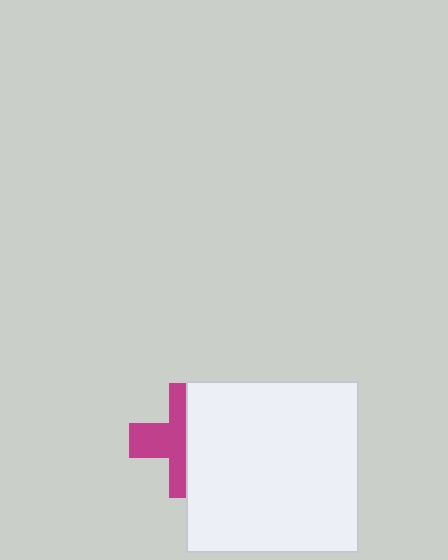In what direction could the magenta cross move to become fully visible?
The magenta cross could move left. That would shift it out from behind the white square entirely.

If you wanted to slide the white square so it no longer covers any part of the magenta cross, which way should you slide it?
Slide it right — that is the most direct way to separate the two shapes.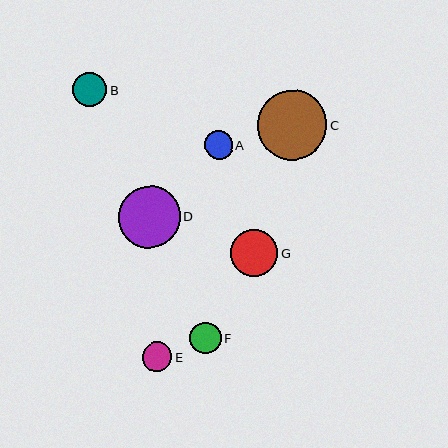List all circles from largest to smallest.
From largest to smallest: C, D, G, B, F, E, A.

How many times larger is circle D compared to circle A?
Circle D is approximately 2.2 times the size of circle A.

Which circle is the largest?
Circle C is the largest with a size of approximately 70 pixels.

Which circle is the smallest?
Circle A is the smallest with a size of approximately 28 pixels.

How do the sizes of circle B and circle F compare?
Circle B and circle F are approximately the same size.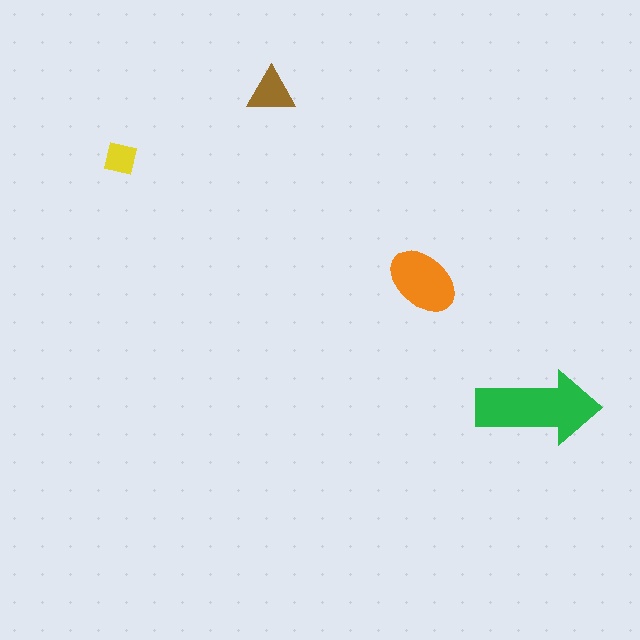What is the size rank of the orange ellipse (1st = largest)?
2nd.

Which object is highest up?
The brown triangle is topmost.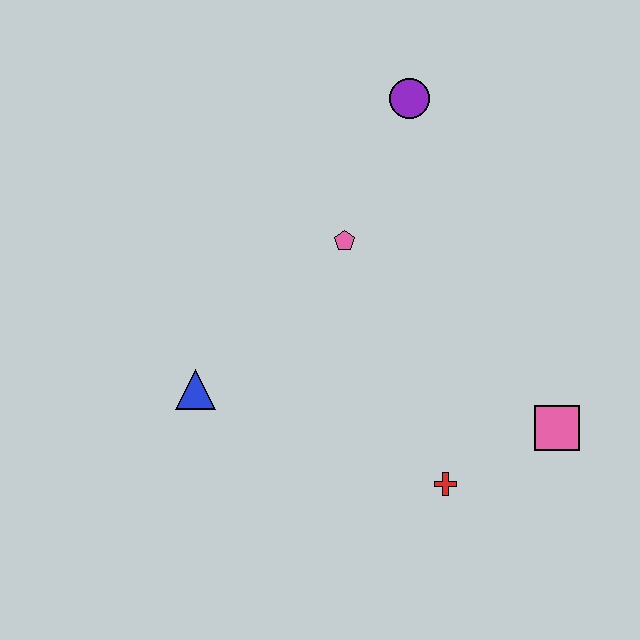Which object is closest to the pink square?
The red cross is closest to the pink square.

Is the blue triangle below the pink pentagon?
Yes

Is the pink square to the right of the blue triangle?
Yes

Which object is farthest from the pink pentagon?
The pink square is farthest from the pink pentagon.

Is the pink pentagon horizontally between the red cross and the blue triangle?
Yes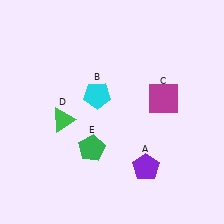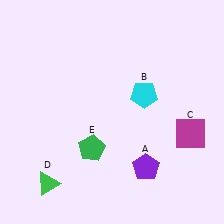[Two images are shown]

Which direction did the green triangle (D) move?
The green triangle (D) moved down.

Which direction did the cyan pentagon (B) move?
The cyan pentagon (B) moved right.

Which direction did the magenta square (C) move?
The magenta square (C) moved down.